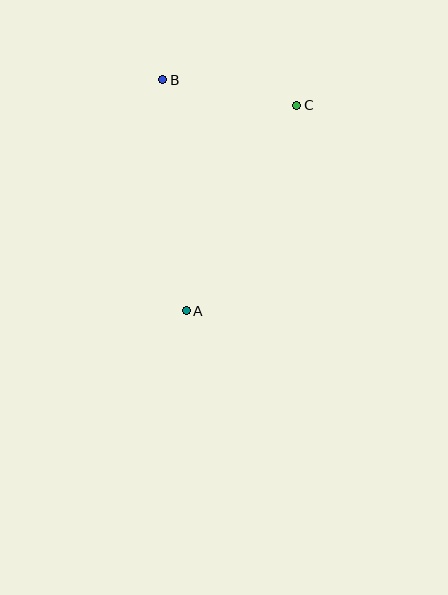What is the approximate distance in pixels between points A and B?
The distance between A and B is approximately 232 pixels.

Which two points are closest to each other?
Points B and C are closest to each other.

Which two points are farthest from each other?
Points A and C are farthest from each other.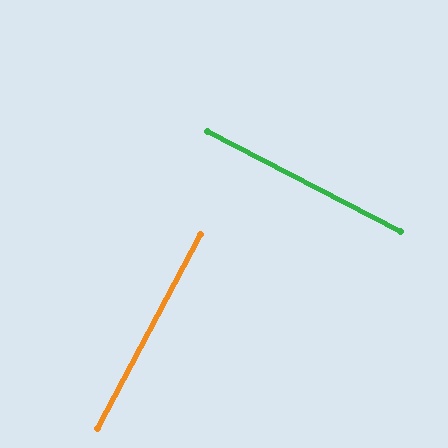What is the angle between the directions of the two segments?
Approximately 89 degrees.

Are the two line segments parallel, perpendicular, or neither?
Perpendicular — they meet at approximately 89°.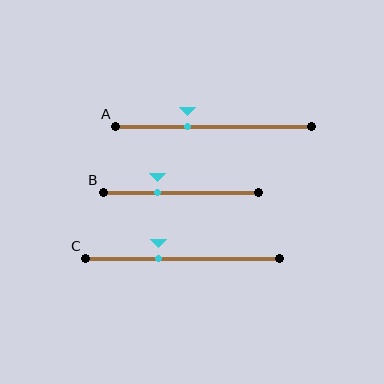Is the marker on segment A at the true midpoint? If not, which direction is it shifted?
No, the marker on segment A is shifted to the left by about 13% of the segment length.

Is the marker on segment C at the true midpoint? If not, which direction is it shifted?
No, the marker on segment C is shifted to the left by about 13% of the segment length.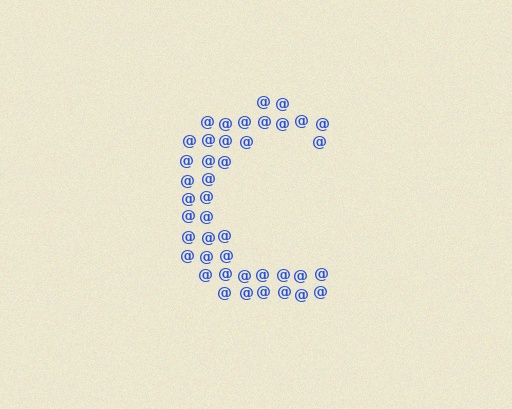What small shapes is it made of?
It is made of small at signs.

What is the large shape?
The large shape is the letter C.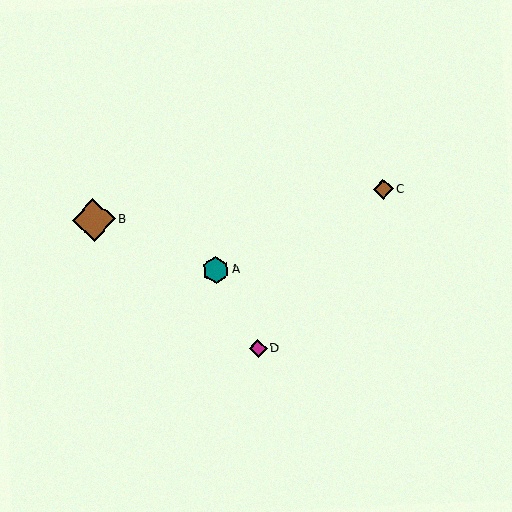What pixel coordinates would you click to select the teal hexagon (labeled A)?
Click at (216, 270) to select the teal hexagon A.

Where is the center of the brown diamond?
The center of the brown diamond is at (383, 189).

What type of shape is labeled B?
Shape B is a brown diamond.